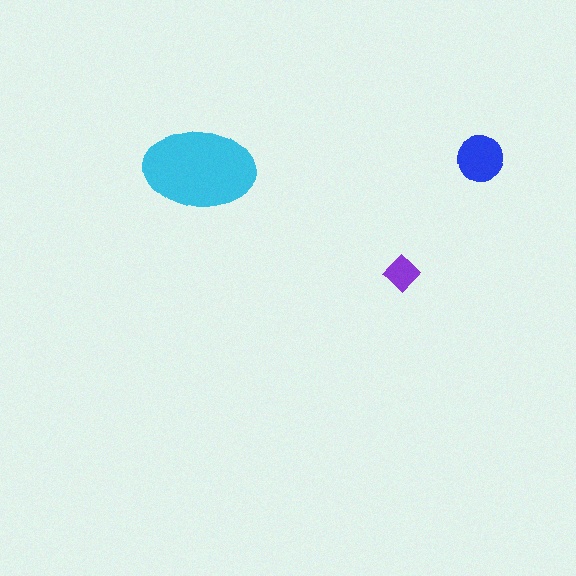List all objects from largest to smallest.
The cyan ellipse, the blue circle, the purple diamond.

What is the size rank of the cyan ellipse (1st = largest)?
1st.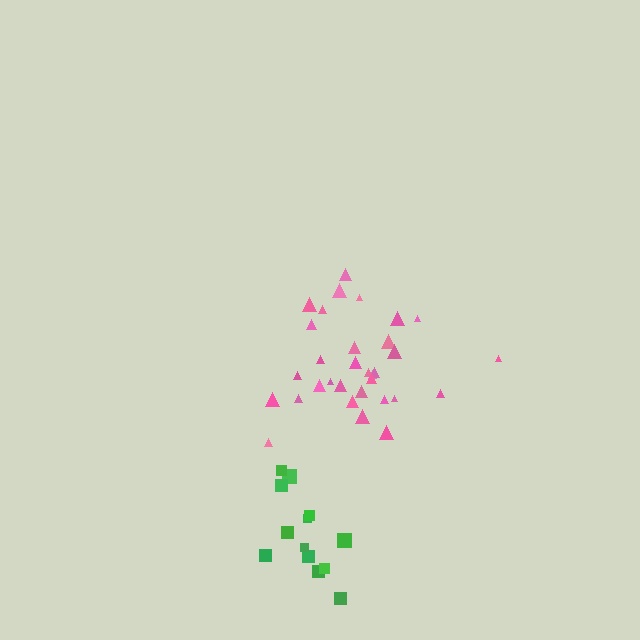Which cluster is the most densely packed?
Pink.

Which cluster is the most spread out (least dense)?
Green.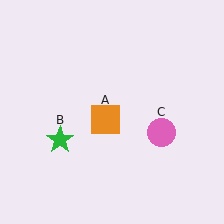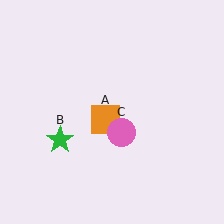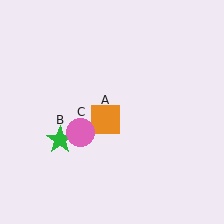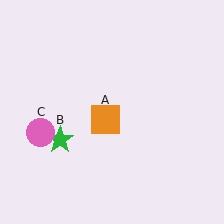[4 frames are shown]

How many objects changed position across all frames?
1 object changed position: pink circle (object C).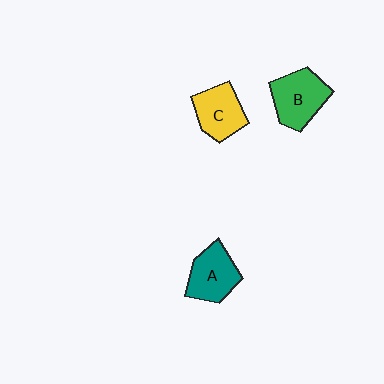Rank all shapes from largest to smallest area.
From largest to smallest: B (green), A (teal), C (yellow).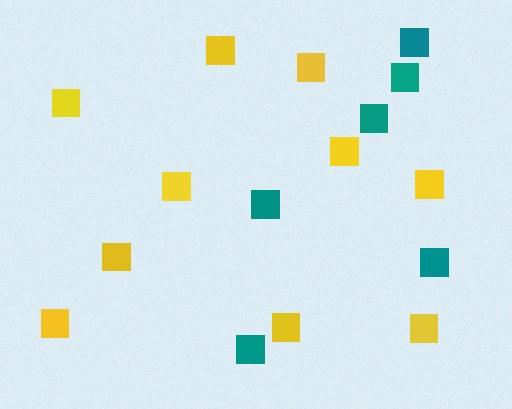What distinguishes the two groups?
There are 2 groups: one group of teal squares (6) and one group of yellow squares (10).